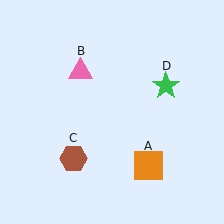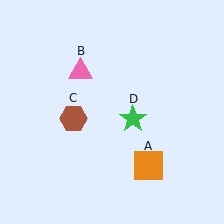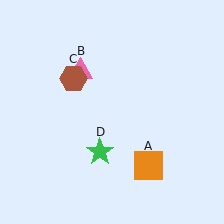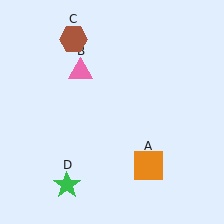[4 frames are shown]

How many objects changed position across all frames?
2 objects changed position: brown hexagon (object C), green star (object D).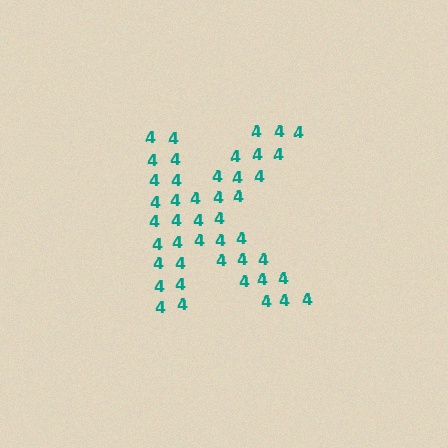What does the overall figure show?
The overall figure shows the letter K.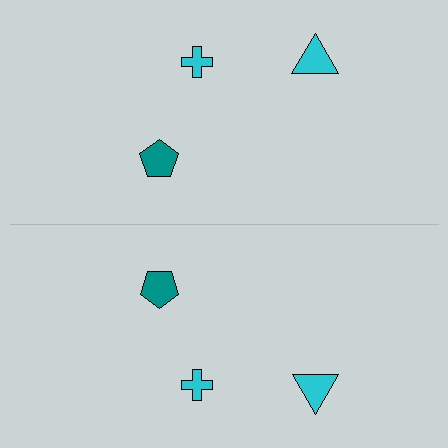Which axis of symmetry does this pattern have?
The pattern has a horizontal axis of symmetry running through the center of the image.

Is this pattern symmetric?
Yes, this pattern has bilateral (reflection) symmetry.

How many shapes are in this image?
There are 6 shapes in this image.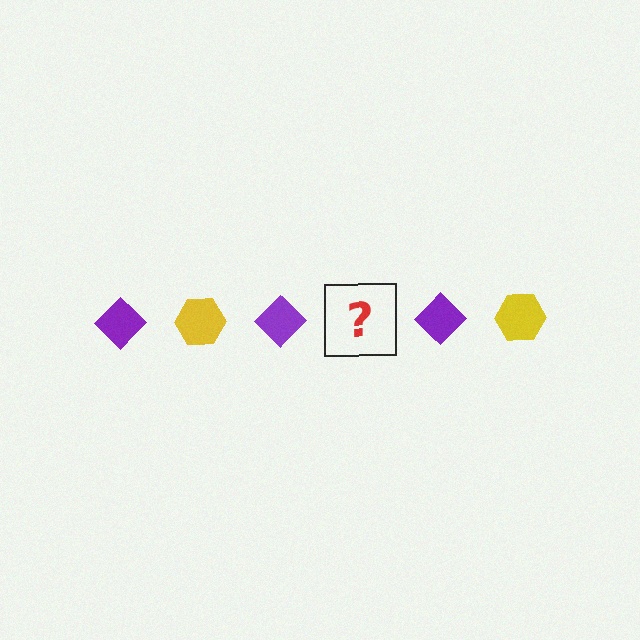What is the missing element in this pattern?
The missing element is a yellow hexagon.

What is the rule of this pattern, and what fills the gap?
The rule is that the pattern alternates between purple diamond and yellow hexagon. The gap should be filled with a yellow hexagon.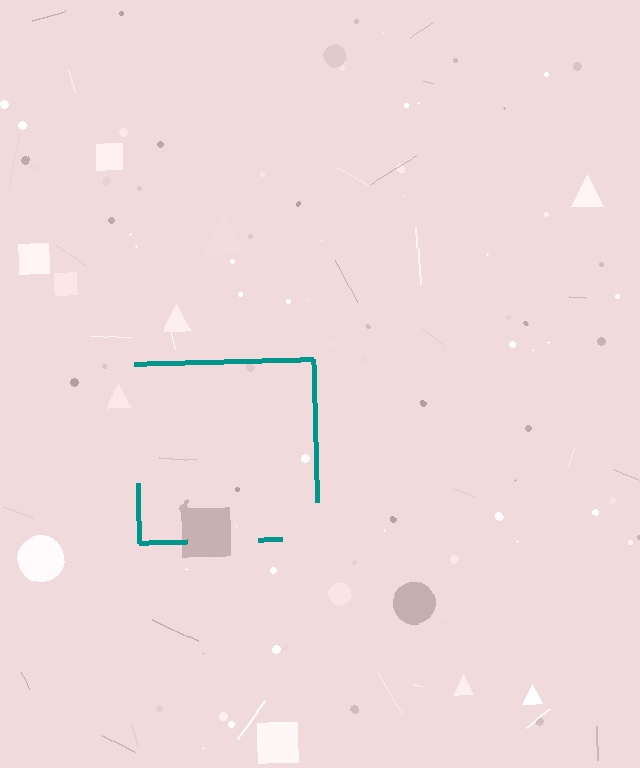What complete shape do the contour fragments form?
The contour fragments form a square.